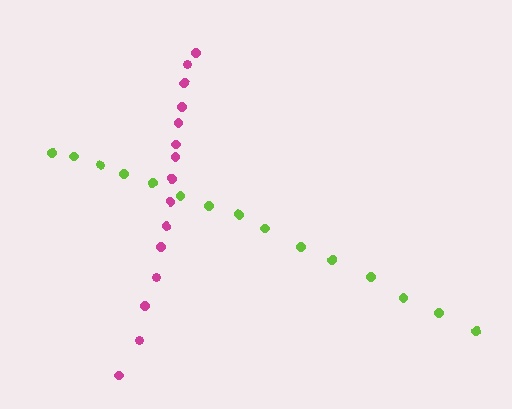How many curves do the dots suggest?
There are 2 distinct paths.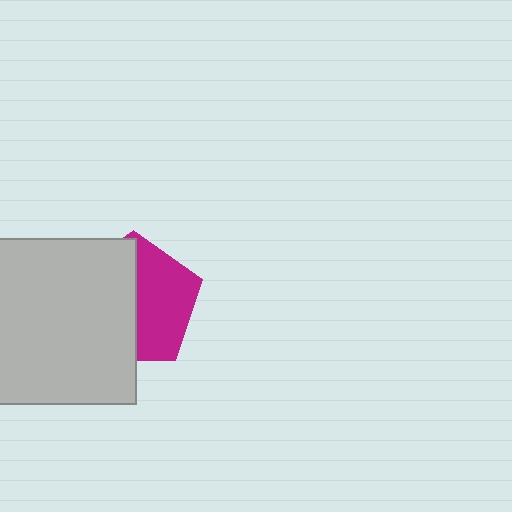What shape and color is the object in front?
The object in front is a light gray square.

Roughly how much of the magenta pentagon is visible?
About half of it is visible (roughly 47%).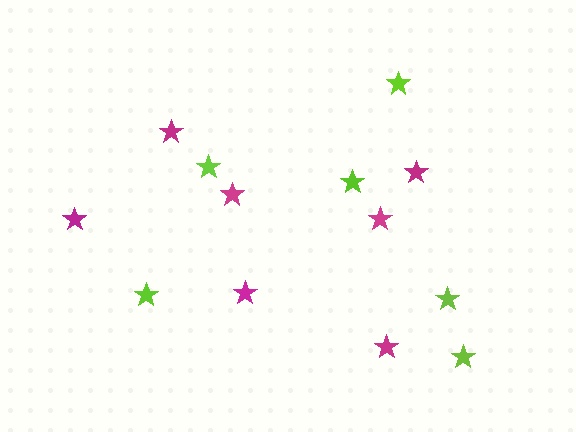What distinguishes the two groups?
There are 2 groups: one group of magenta stars (7) and one group of lime stars (6).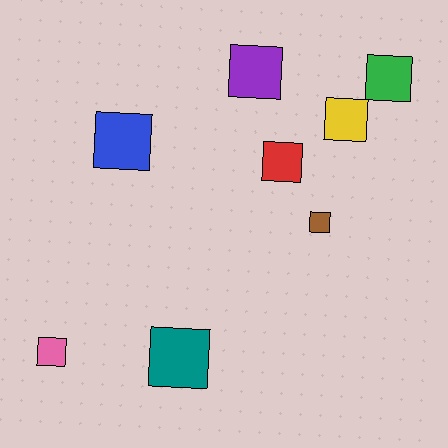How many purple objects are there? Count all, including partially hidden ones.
There is 1 purple object.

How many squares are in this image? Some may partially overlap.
There are 8 squares.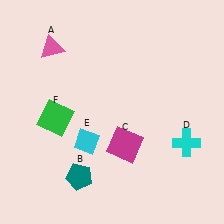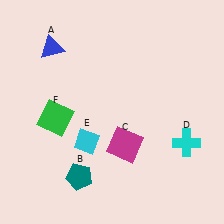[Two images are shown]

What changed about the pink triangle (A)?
In Image 1, A is pink. In Image 2, it changed to blue.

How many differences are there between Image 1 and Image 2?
There is 1 difference between the two images.